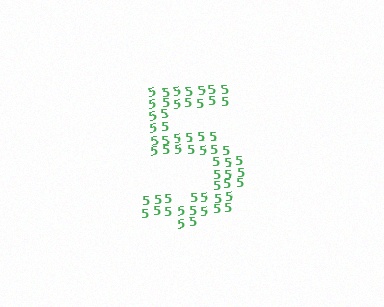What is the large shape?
The large shape is the digit 5.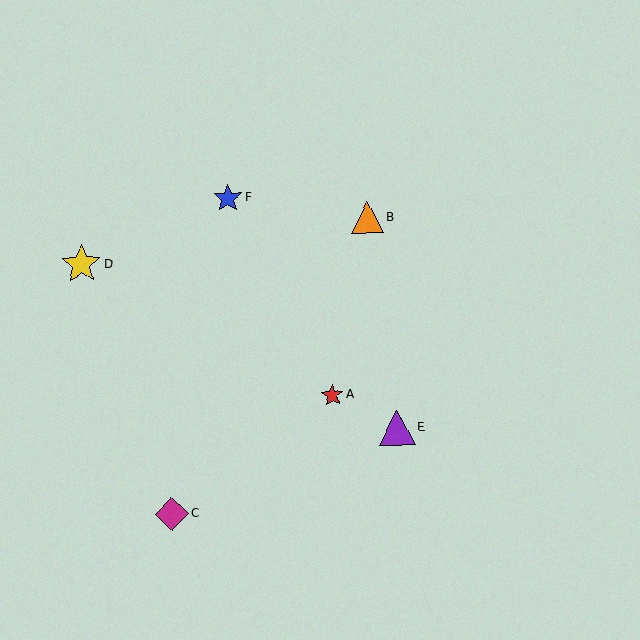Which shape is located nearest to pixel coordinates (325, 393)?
The red star (labeled A) at (332, 395) is nearest to that location.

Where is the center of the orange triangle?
The center of the orange triangle is at (367, 218).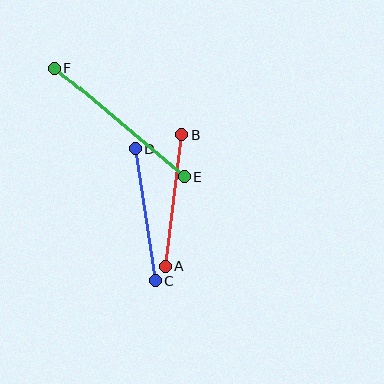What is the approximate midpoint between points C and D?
The midpoint is at approximately (145, 215) pixels.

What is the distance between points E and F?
The distance is approximately 169 pixels.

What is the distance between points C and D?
The distance is approximately 133 pixels.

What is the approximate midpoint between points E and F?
The midpoint is at approximately (119, 122) pixels.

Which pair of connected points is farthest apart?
Points E and F are farthest apart.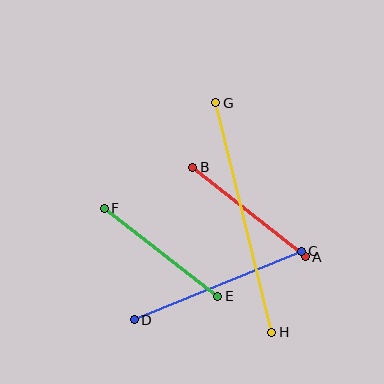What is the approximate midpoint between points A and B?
The midpoint is at approximately (249, 212) pixels.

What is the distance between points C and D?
The distance is approximately 180 pixels.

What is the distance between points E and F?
The distance is approximately 143 pixels.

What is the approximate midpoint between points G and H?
The midpoint is at approximately (244, 217) pixels.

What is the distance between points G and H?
The distance is approximately 236 pixels.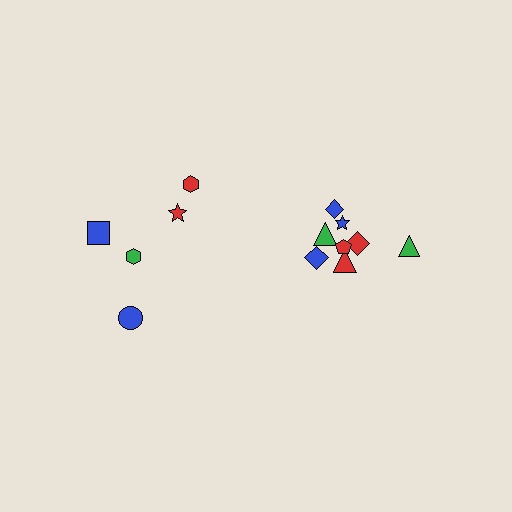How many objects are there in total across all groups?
There are 13 objects.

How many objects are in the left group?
There are 5 objects.